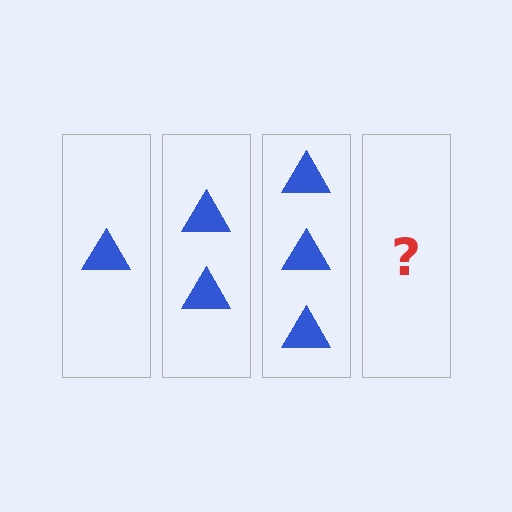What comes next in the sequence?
The next element should be 4 triangles.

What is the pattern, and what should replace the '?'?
The pattern is that each step adds one more triangle. The '?' should be 4 triangles.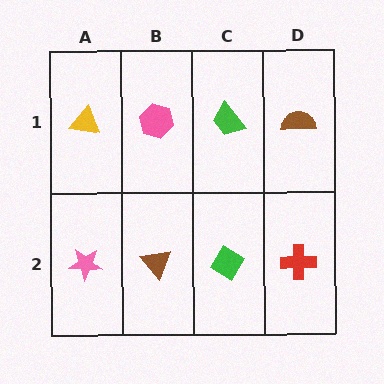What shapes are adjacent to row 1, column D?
A red cross (row 2, column D), a green trapezoid (row 1, column C).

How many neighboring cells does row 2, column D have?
2.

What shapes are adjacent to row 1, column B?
A brown triangle (row 2, column B), a yellow triangle (row 1, column A), a green trapezoid (row 1, column C).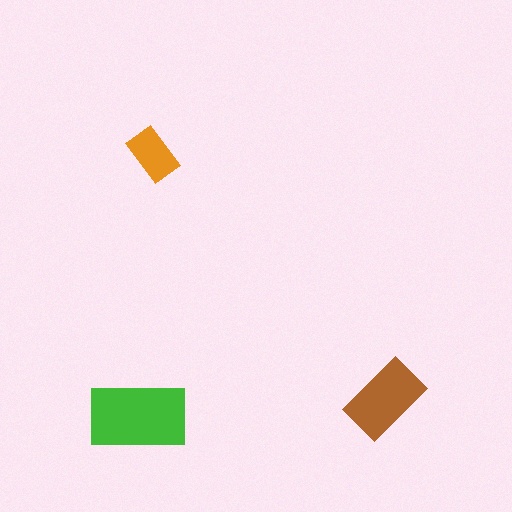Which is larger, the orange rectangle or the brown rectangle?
The brown one.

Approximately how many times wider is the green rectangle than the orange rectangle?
About 2 times wider.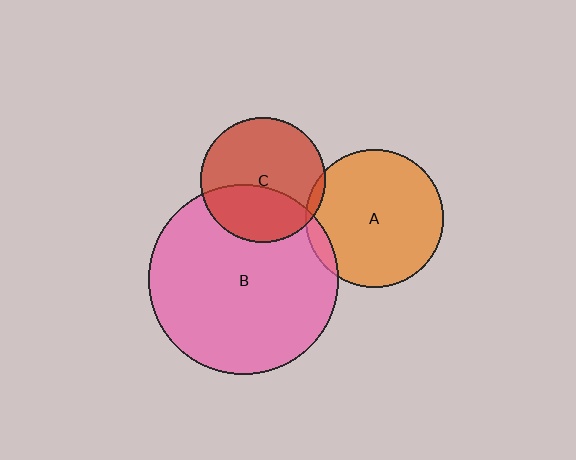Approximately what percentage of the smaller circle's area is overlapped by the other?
Approximately 5%.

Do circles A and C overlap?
Yes.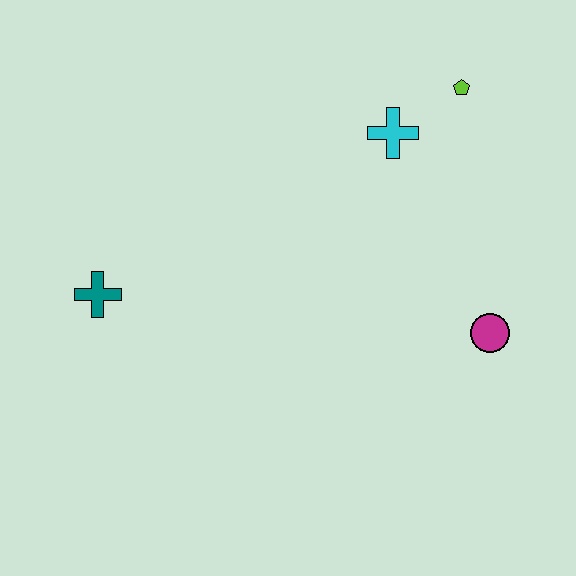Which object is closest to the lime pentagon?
The cyan cross is closest to the lime pentagon.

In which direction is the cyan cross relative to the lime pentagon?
The cyan cross is to the left of the lime pentagon.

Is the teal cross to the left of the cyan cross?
Yes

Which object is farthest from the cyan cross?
The teal cross is farthest from the cyan cross.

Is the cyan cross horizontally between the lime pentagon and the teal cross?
Yes